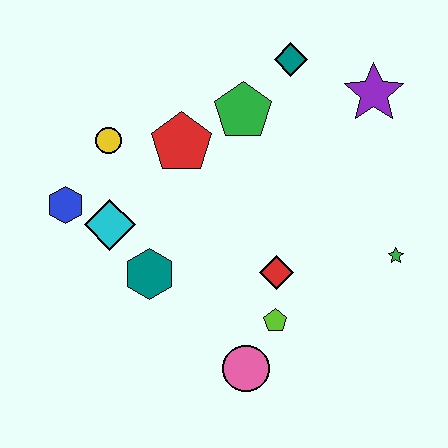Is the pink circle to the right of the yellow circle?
Yes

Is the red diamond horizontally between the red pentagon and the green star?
Yes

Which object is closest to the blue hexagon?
The cyan diamond is closest to the blue hexagon.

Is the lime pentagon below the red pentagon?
Yes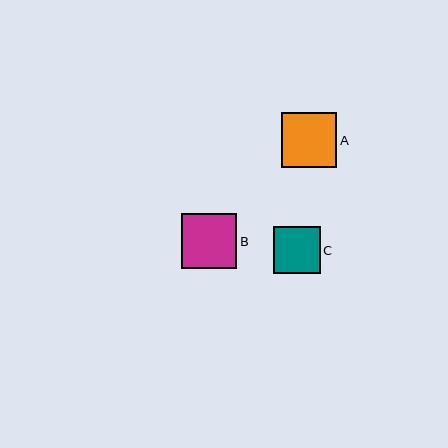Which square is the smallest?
Square C is the smallest with a size of approximately 47 pixels.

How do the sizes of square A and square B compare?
Square A and square B are approximately the same size.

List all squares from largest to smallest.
From largest to smallest: A, B, C.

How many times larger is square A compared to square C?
Square A is approximately 1.2 times the size of square C.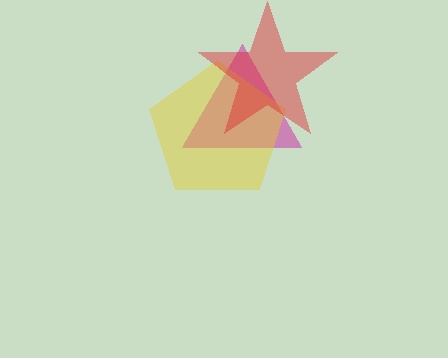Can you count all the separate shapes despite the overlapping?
Yes, there are 3 separate shapes.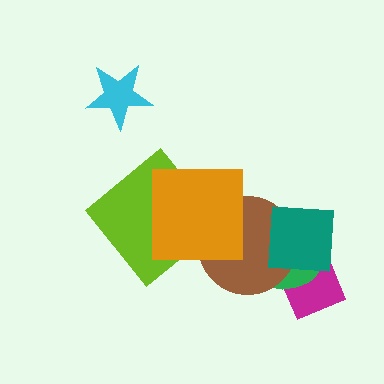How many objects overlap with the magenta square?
2 objects overlap with the magenta square.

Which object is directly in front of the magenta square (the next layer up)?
The green ellipse is directly in front of the magenta square.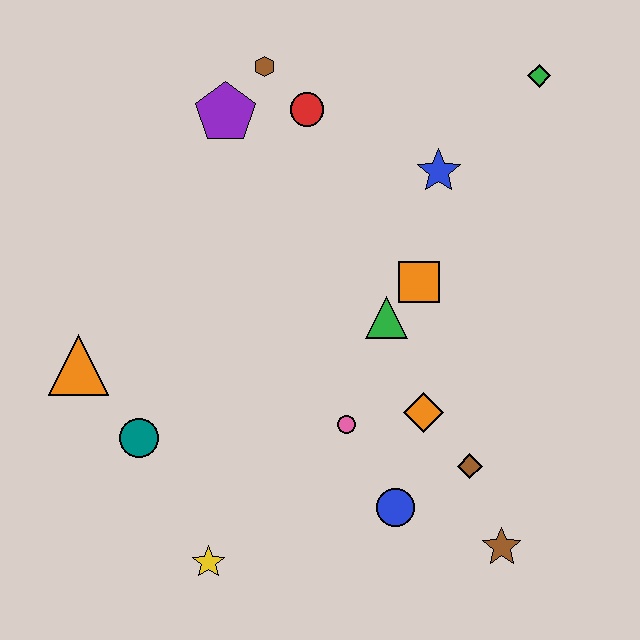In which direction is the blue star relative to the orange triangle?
The blue star is to the right of the orange triangle.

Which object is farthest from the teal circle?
The green diamond is farthest from the teal circle.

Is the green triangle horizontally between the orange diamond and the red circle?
Yes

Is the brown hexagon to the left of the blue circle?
Yes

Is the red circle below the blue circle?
No